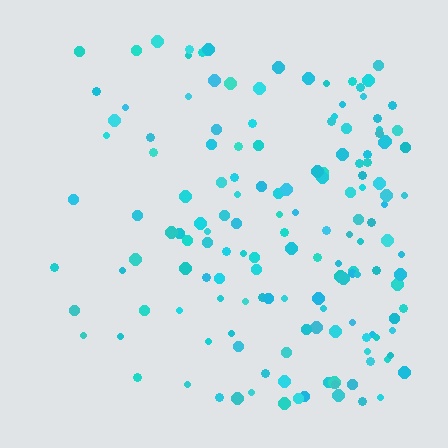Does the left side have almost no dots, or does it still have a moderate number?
Still a moderate number, just noticeably fewer than the right.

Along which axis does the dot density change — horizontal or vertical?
Horizontal.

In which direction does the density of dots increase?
From left to right, with the right side densest.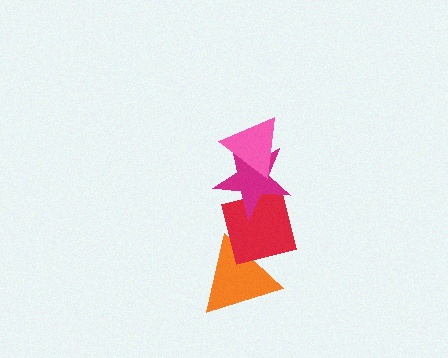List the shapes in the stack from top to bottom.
From top to bottom: the pink triangle, the magenta star, the red square, the orange triangle.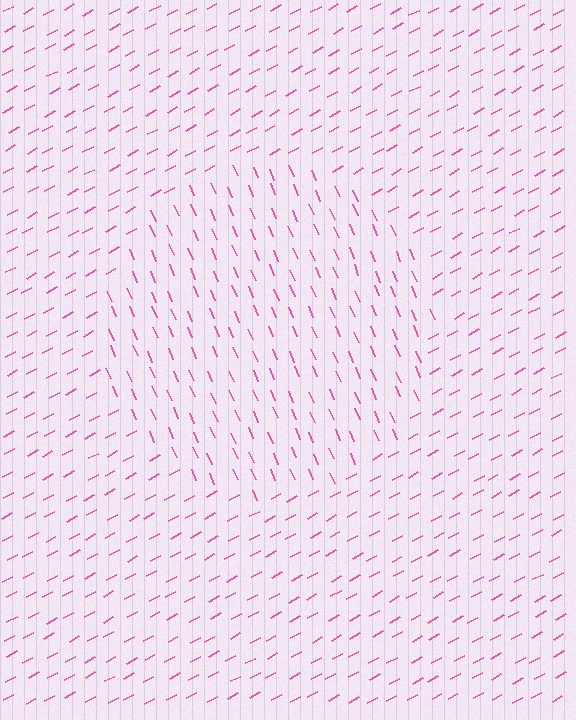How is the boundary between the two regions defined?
The boundary is defined purely by a change in line orientation (approximately 85 degrees difference). All lines are the same color and thickness.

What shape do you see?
I see a circle.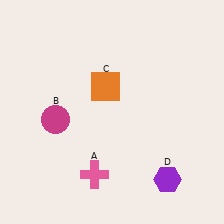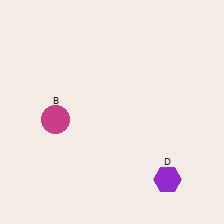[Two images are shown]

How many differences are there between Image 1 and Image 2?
There are 2 differences between the two images.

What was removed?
The orange square (C), the pink cross (A) were removed in Image 2.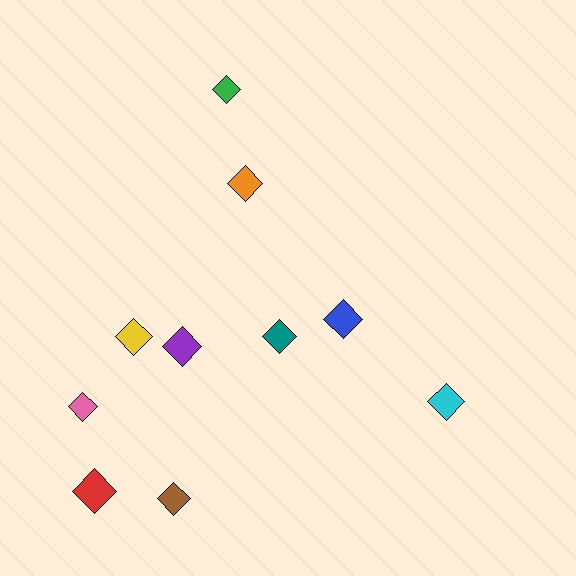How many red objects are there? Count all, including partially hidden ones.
There is 1 red object.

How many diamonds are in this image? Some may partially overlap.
There are 10 diamonds.